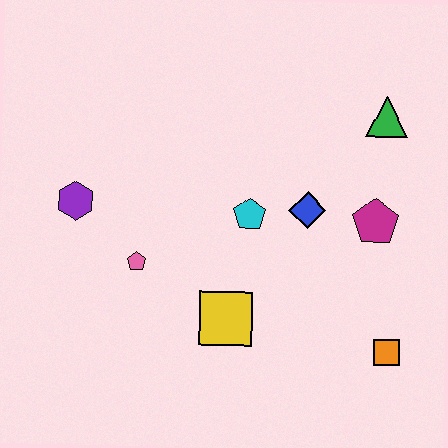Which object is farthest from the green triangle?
The purple hexagon is farthest from the green triangle.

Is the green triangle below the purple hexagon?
No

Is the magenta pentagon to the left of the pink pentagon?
No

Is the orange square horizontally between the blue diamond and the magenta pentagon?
No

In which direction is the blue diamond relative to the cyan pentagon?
The blue diamond is to the right of the cyan pentagon.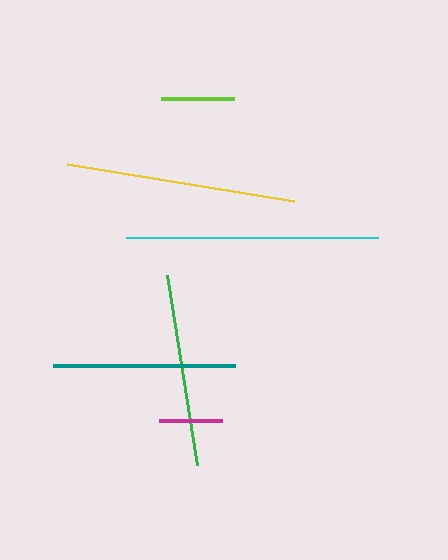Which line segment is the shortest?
The magenta line is the shortest at approximately 63 pixels.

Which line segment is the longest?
The cyan line is the longest at approximately 252 pixels.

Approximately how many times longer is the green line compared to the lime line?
The green line is approximately 2.6 times the length of the lime line.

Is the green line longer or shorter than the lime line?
The green line is longer than the lime line.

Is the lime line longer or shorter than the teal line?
The teal line is longer than the lime line.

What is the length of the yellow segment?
The yellow segment is approximately 231 pixels long.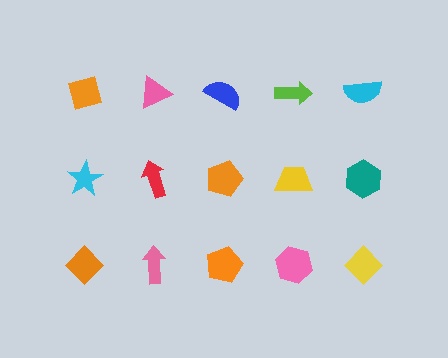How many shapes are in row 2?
5 shapes.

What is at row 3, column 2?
A pink arrow.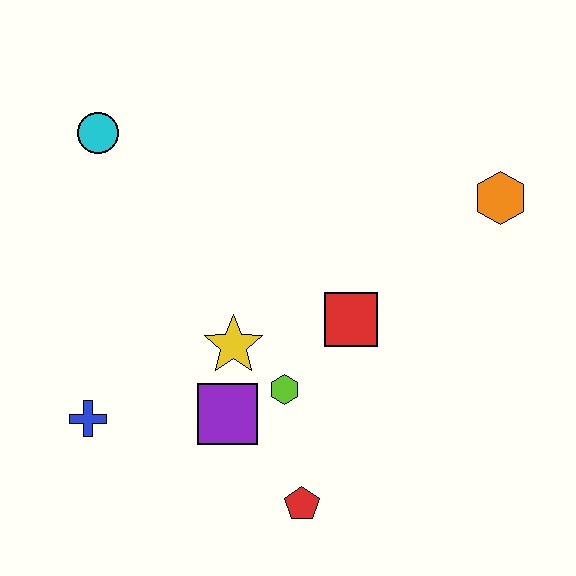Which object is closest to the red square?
The lime hexagon is closest to the red square.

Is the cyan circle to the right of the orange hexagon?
No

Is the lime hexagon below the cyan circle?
Yes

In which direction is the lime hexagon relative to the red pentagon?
The lime hexagon is above the red pentagon.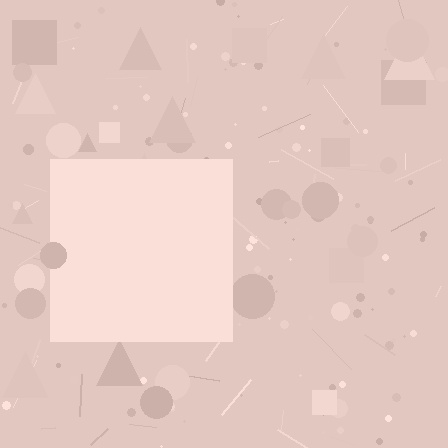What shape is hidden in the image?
A square is hidden in the image.